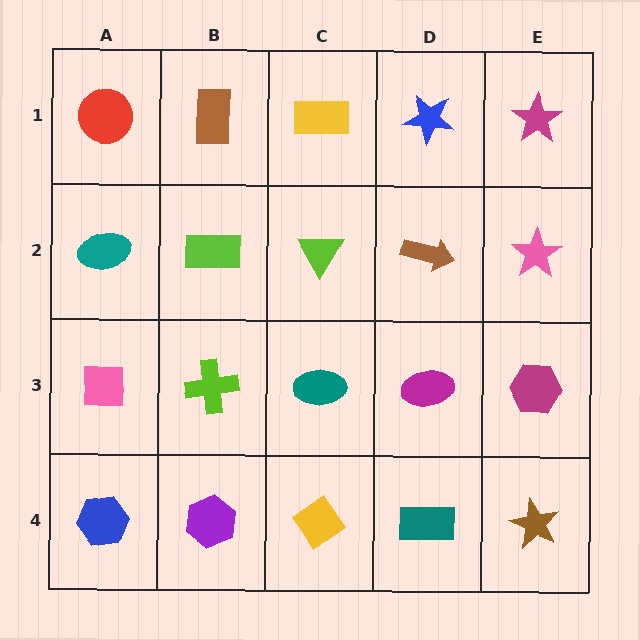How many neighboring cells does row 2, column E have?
3.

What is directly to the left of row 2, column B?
A teal ellipse.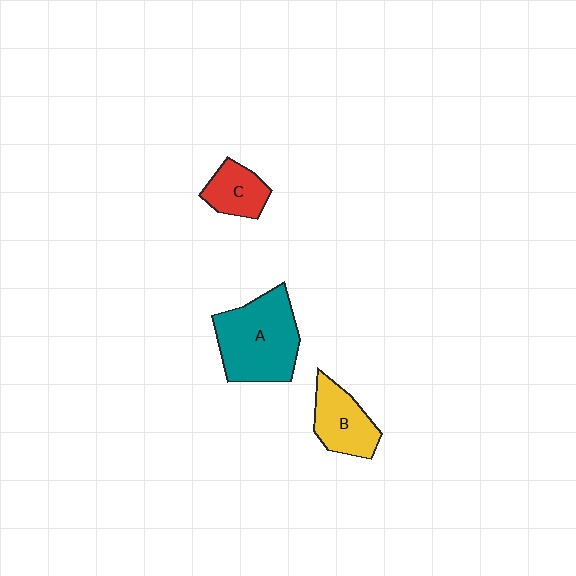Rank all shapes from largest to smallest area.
From largest to smallest: A (teal), B (yellow), C (red).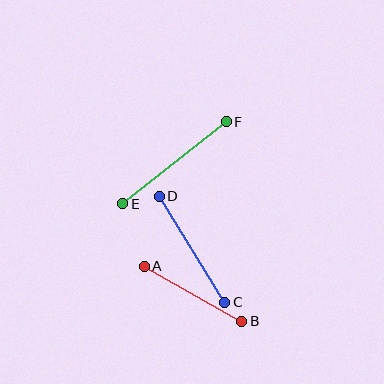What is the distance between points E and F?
The distance is approximately 132 pixels.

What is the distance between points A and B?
The distance is approximately 112 pixels.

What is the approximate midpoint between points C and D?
The midpoint is at approximately (192, 249) pixels.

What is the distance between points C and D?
The distance is approximately 124 pixels.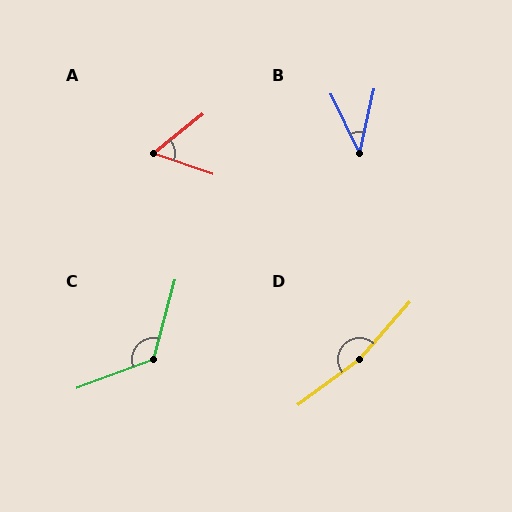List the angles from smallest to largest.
B (38°), A (57°), C (125°), D (168°).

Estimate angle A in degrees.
Approximately 57 degrees.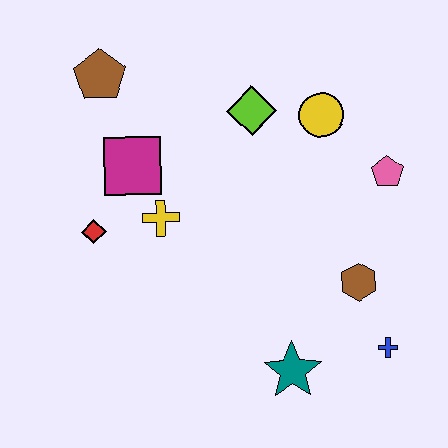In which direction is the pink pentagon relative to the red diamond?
The pink pentagon is to the right of the red diamond.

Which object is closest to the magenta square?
The yellow cross is closest to the magenta square.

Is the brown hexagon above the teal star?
Yes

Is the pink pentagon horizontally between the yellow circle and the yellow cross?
No